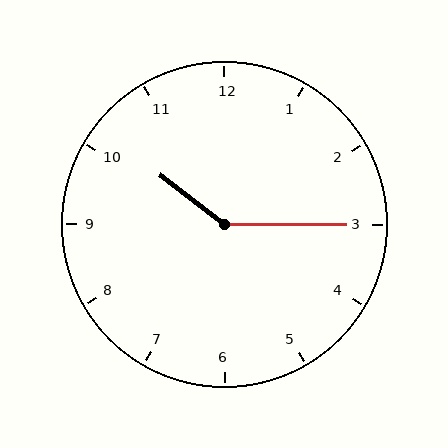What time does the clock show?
10:15.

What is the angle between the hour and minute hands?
Approximately 142 degrees.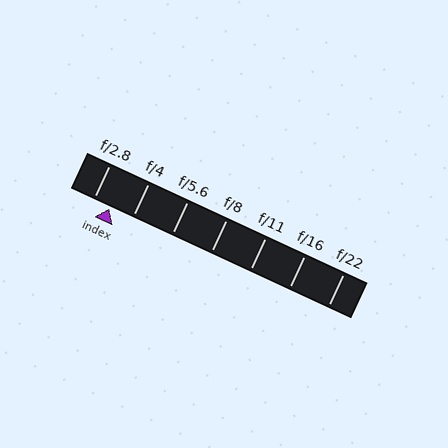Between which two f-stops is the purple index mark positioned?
The index mark is between f/2.8 and f/4.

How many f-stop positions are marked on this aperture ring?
There are 7 f-stop positions marked.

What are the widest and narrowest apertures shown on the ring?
The widest aperture shown is f/2.8 and the narrowest is f/22.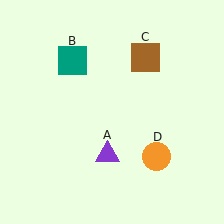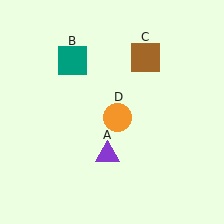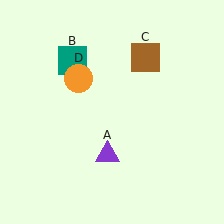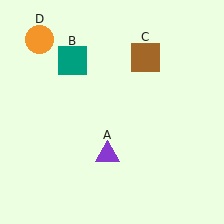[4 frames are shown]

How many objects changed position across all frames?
1 object changed position: orange circle (object D).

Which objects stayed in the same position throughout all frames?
Purple triangle (object A) and teal square (object B) and brown square (object C) remained stationary.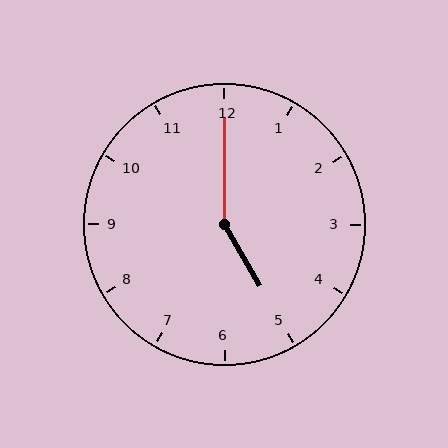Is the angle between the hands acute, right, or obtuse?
It is obtuse.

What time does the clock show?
5:00.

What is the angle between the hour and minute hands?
Approximately 150 degrees.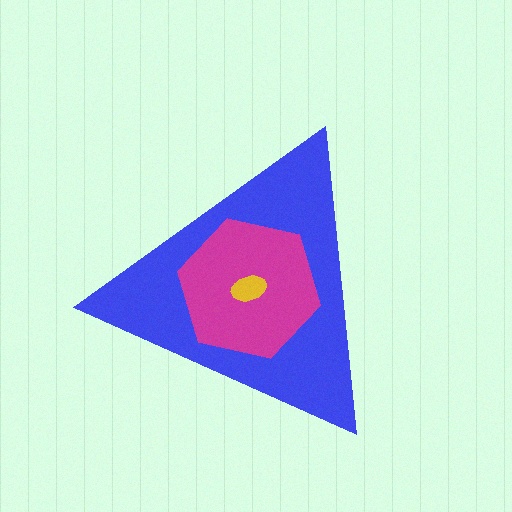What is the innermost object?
The yellow ellipse.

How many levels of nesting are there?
3.